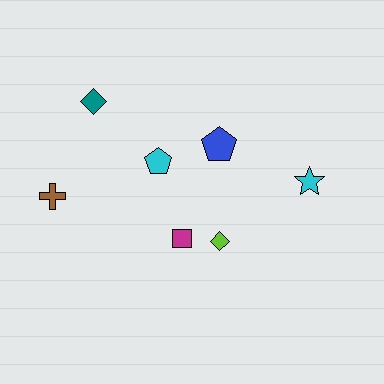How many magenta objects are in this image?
There is 1 magenta object.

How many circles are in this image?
There are no circles.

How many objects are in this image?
There are 7 objects.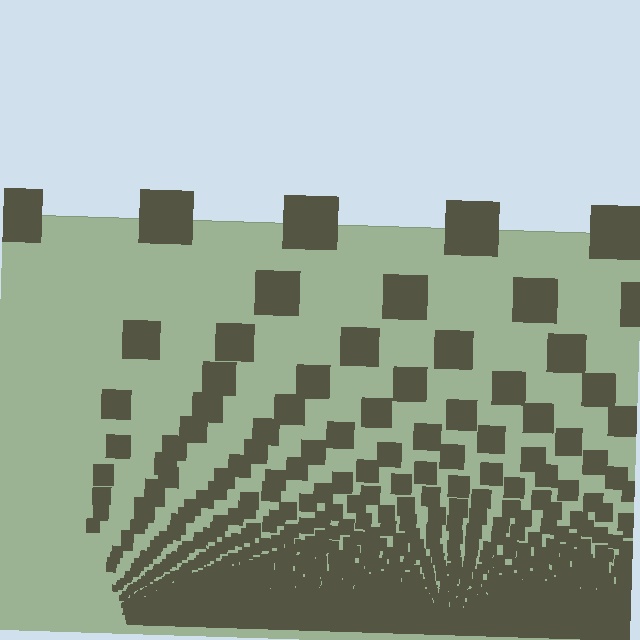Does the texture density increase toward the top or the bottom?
Density increases toward the bottom.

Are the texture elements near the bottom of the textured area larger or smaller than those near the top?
Smaller. The gradient is inverted — elements near the bottom are smaller and denser.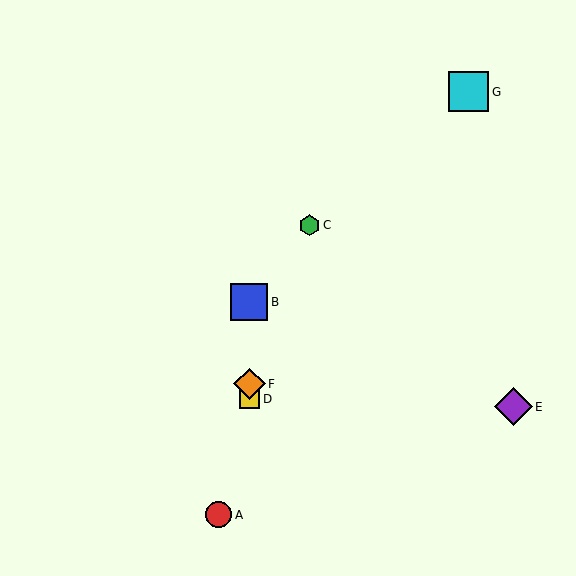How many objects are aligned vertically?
3 objects (B, D, F) are aligned vertically.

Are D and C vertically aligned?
No, D is at x≈249 and C is at x≈310.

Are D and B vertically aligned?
Yes, both are at x≈249.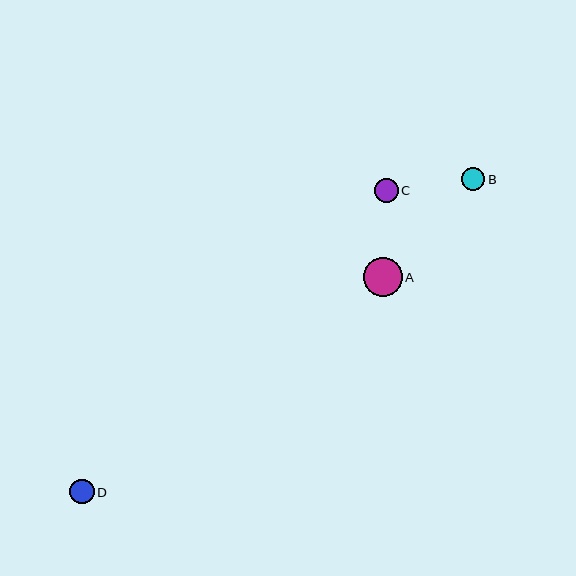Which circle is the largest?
Circle A is the largest with a size of approximately 39 pixels.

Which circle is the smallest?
Circle B is the smallest with a size of approximately 23 pixels.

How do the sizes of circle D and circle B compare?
Circle D and circle B are approximately the same size.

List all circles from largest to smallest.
From largest to smallest: A, D, C, B.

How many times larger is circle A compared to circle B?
Circle A is approximately 1.7 times the size of circle B.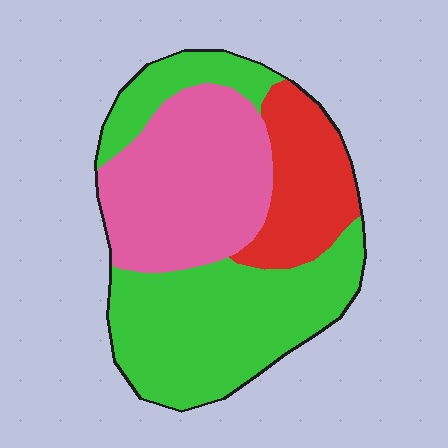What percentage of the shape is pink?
Pink takes up about one third (1/3) of the shape.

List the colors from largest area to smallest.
From largest to smallest: green, pink, red.